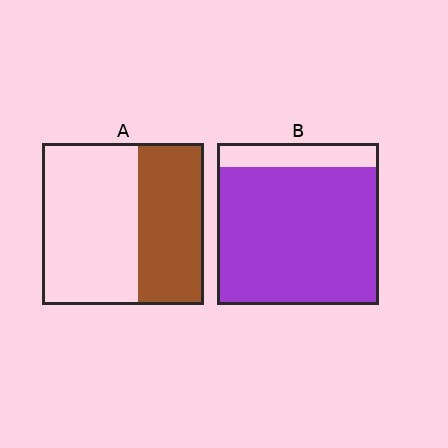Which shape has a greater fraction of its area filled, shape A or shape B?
Shape B.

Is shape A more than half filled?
No.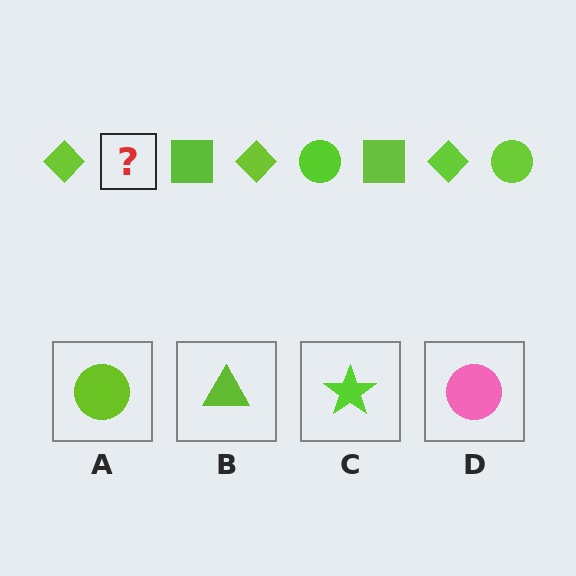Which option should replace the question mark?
Option A.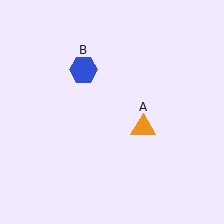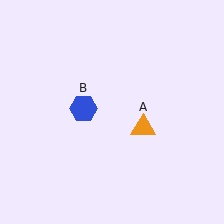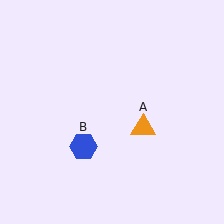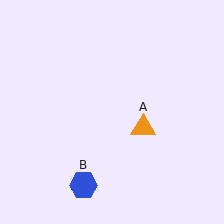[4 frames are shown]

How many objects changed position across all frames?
1 object changed position: blue hexagon (object B).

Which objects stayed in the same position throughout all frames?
Orange triangle (object A) remained stationary.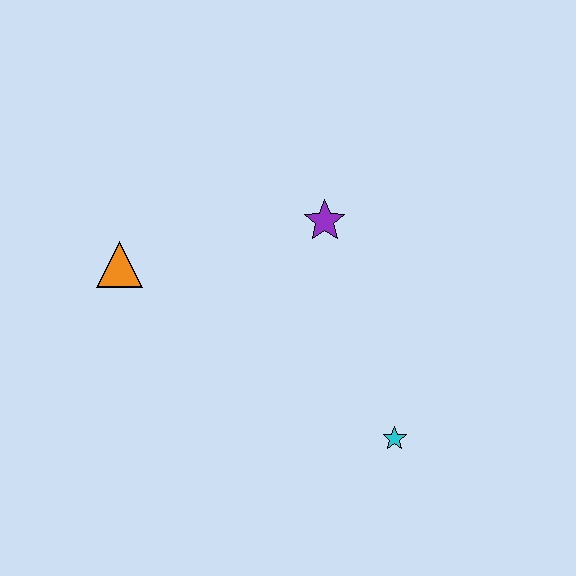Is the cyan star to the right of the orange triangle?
Yes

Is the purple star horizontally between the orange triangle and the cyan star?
Yes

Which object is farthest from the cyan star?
The orange triangle is farthest from the cyan star.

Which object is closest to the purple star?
The orange triangle is closest to the purple star.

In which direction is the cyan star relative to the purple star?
The cyan star is below the purple star.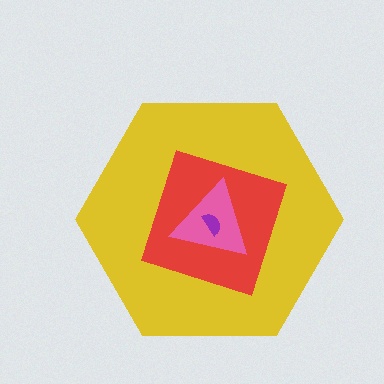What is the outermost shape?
The yellow hexagon.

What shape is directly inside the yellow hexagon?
The red diamond.